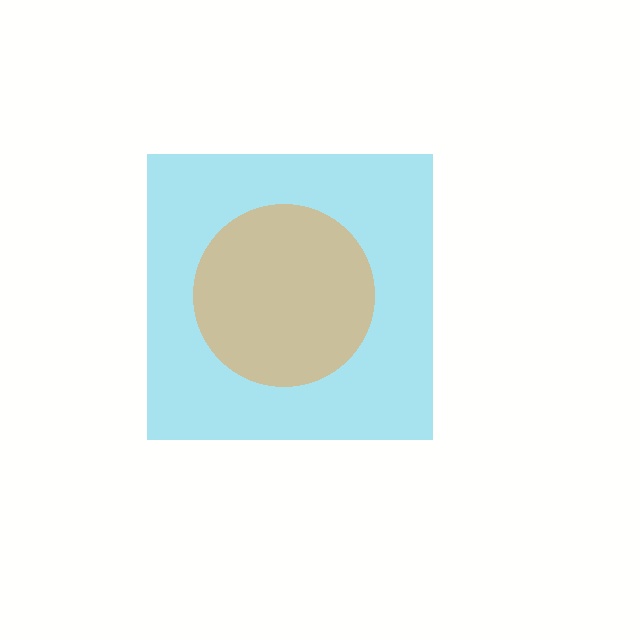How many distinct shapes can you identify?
There are 2 distinct shapes: a cyan square, an orange circle.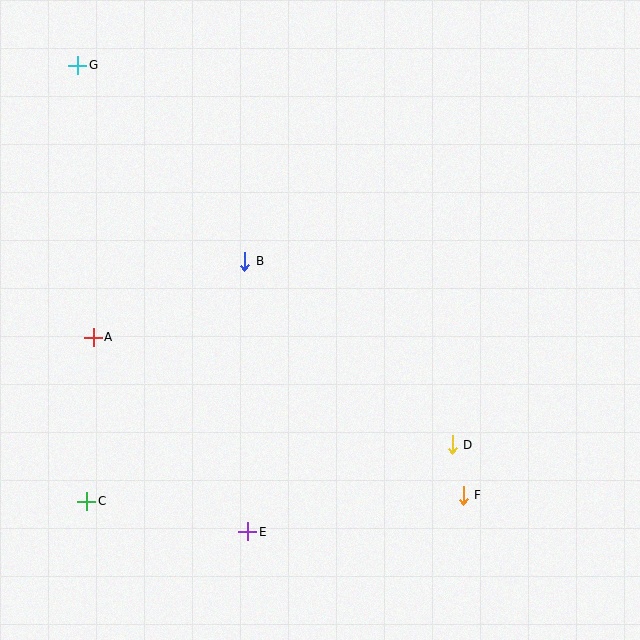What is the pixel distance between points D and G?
The distance between D and G is 533 pixels.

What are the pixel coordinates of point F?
Point F is at (463, 495).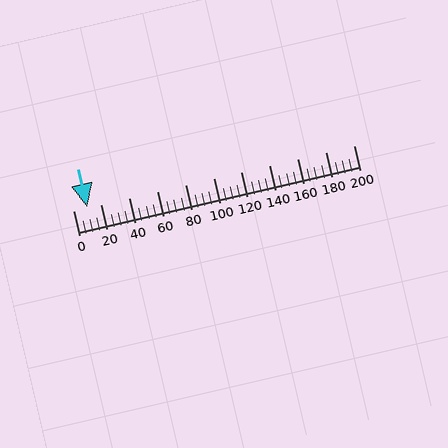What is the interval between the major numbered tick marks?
The major tick marks are spaced 20 units apart.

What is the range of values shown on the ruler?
The ruler shows values from 0 to 200.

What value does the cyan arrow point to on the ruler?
The cyan arrow points to approximately 10.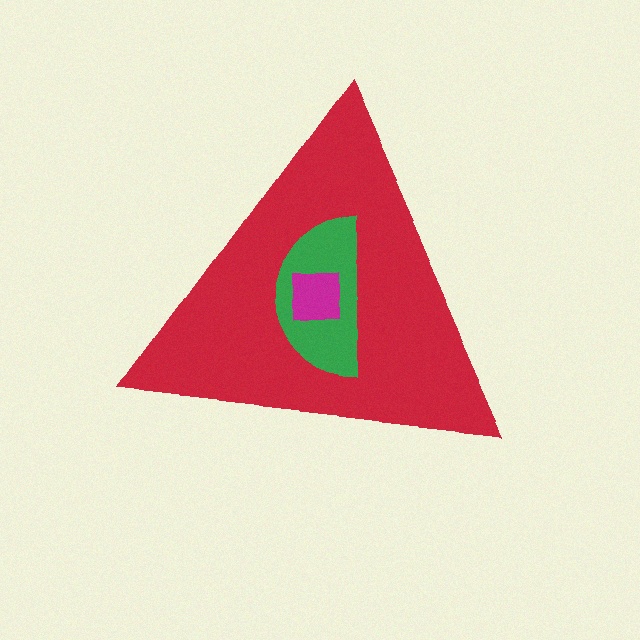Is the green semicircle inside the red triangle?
Yes.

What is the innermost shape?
The magenta square.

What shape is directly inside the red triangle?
The green semicircle.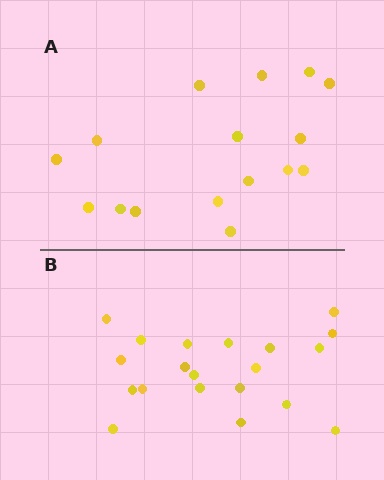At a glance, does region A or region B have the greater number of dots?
Region B (the bottom region) has more dots.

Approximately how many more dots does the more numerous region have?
Region B has about 4 more dots than region A.